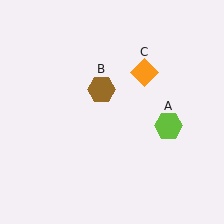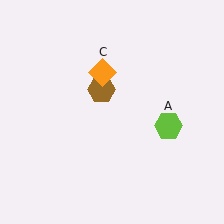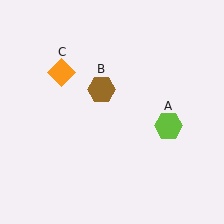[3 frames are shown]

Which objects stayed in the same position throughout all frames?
Lime hexagon (object A) and brown hexagon (object B) remained stationary.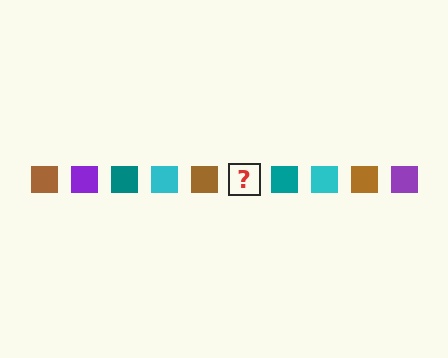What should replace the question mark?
The question mark should be replaced with a purple square.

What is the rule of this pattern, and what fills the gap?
The rule is that the pattern cycles through brown, purple, teal, cyan squares. The gap should be filled with a purple square.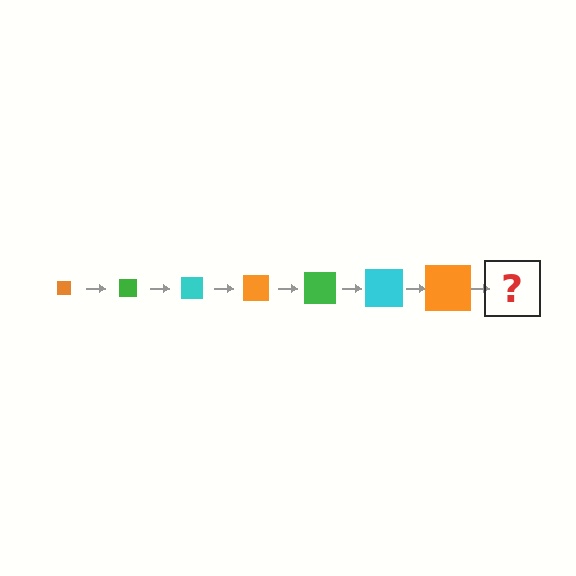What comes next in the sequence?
The next element should be a green square, larger than the previous one.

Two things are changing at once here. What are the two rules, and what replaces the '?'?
The two rules are that the square grows larger each step and the color cycles through orange, green, and cyan. The '?' should be a green square, larger than the previous one.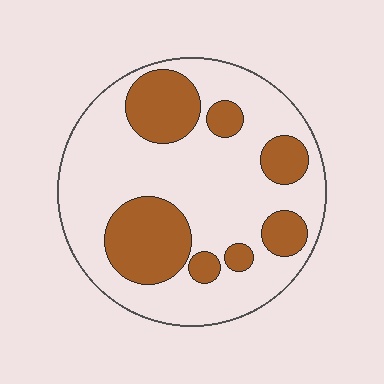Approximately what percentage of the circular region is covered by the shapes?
Approximately 30%.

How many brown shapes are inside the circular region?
7.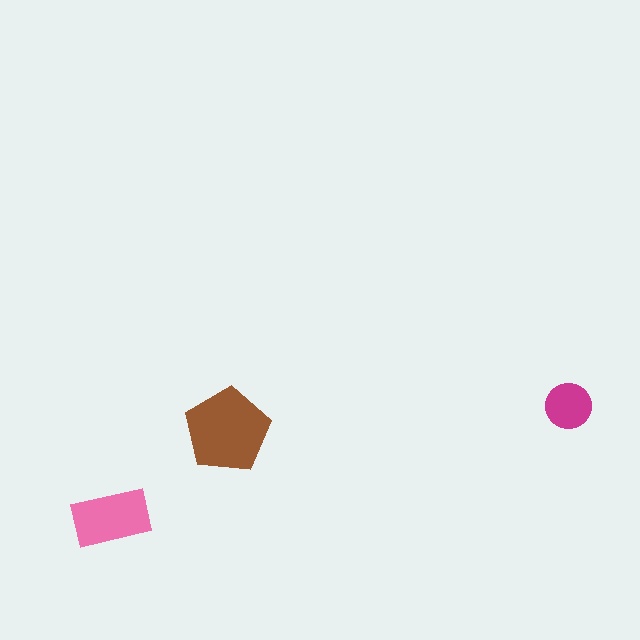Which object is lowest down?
The pink rectangle is bottommost.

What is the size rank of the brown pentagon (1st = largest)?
1st.